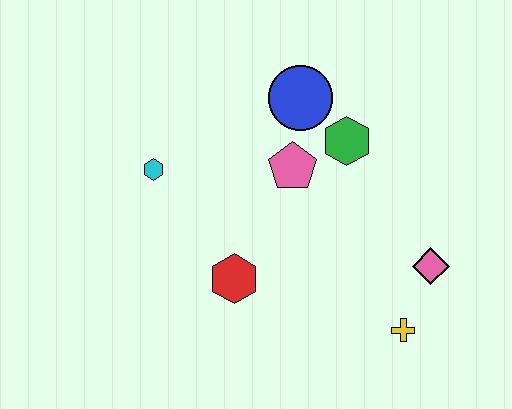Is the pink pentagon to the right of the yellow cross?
No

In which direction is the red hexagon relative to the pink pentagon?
The red hexagon is below the pink pentagon.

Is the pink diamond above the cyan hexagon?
No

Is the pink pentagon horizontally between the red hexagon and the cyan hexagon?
No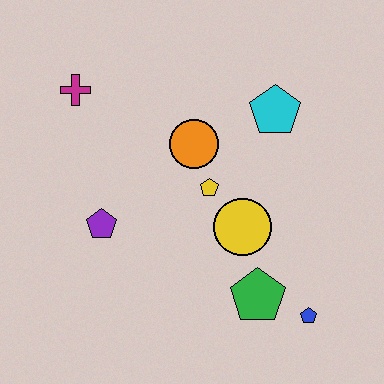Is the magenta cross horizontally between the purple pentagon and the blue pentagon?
No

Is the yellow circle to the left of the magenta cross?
No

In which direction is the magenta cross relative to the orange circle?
The magenta cross is to the left of the orange circle.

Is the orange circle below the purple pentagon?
No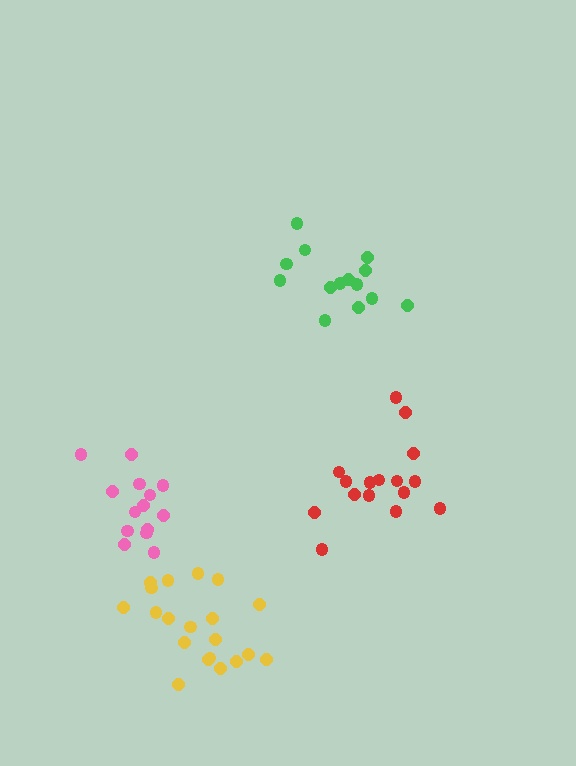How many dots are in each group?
Group 1: 16 dots, Group 2: 14 dots, Group 3: 14 dots, Group 4: 20 dots (64 total).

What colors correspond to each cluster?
The clusters are colored: red, pink, green, yellow.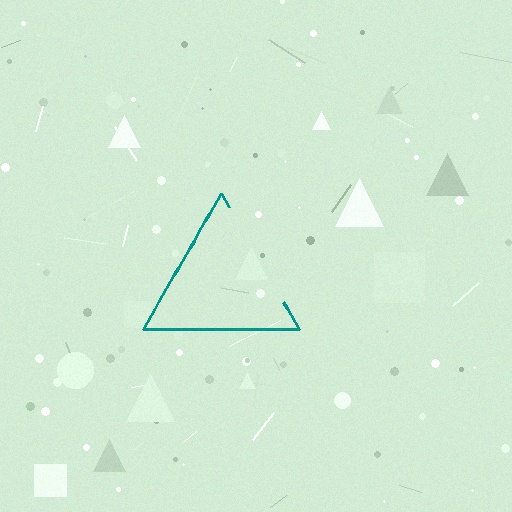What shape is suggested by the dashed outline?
The dashed outline suggests a triangle.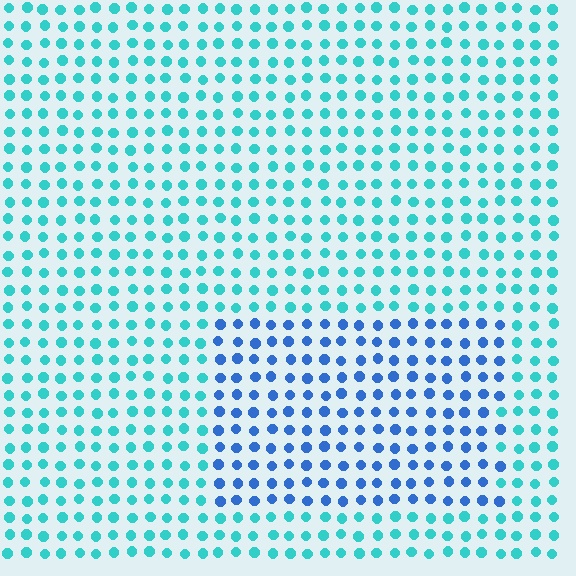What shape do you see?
I see a rectangle.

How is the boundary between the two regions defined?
The boundary is defined purely by a slight shift in hue (about 41 degrees). Spacing, size, and orientation are identical on both sides.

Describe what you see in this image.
The image is filled with small cyan elements in a uniform arrangement. A rectangle-shaped region is visible where the elements are tinted to a slightly different hue, forming a subtle color boundary.